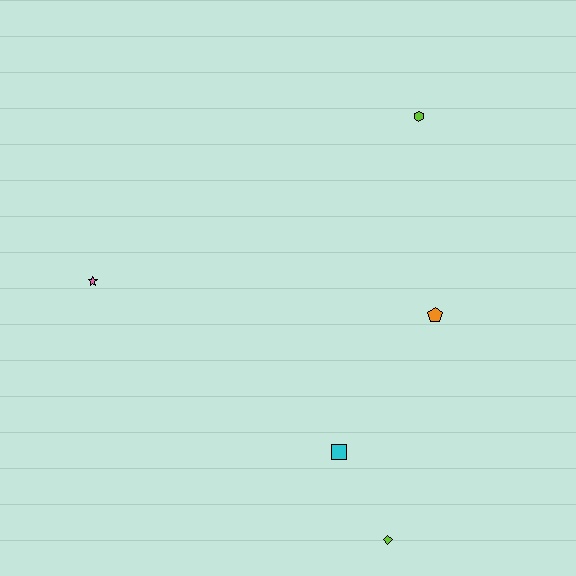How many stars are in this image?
There is 1 star.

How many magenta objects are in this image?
There are no magenta objects.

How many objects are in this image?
There are 5 objects.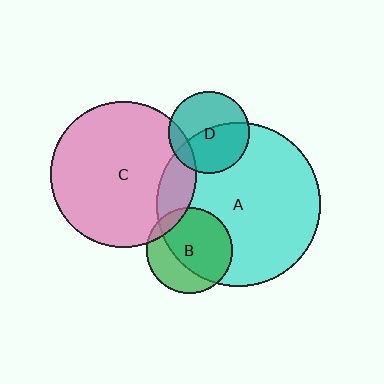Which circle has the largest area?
Circle A (cyan).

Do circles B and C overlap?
Yes.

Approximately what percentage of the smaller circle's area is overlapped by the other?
Approximately 10%.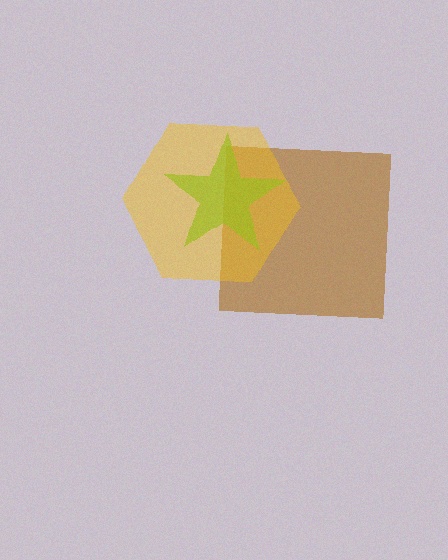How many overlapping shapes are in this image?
There are 3 overlapping shapes in the image.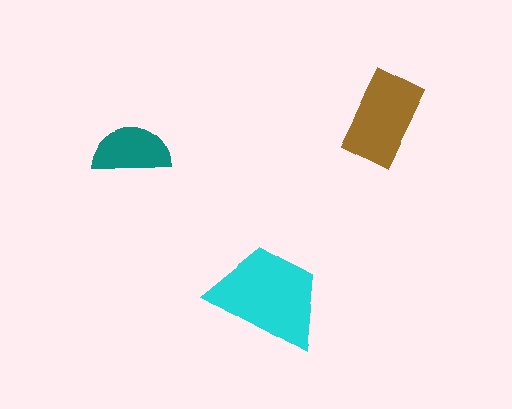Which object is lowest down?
The cyan trapezoid is bottommost.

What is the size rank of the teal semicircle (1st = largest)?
3rd.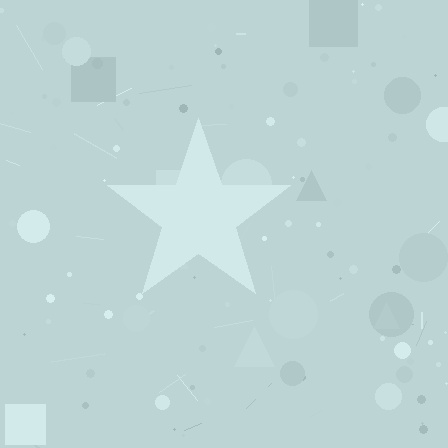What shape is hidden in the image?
A star is hidden in the image.